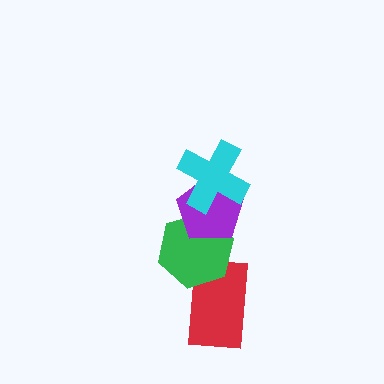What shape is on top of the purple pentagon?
The cyan cross is on top of the purple pentagon.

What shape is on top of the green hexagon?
The purple pentagon is on top of the green hexagon.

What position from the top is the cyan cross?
The cyan cross is 1st from the top.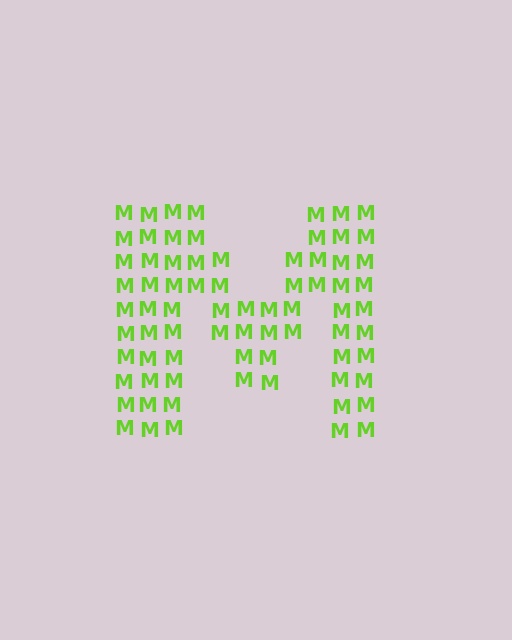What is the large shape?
The large shape is the letter M.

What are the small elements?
The small elements are letter M's.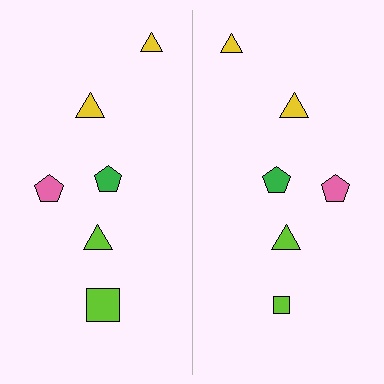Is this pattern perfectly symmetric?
No, the pattern is not perfectly symmetric. The lime square on the right side has a different size than its mirror counterpart.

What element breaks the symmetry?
The lime square on the right side has a different size than its mirror counterpart.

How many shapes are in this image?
There are 12 shapes in this image.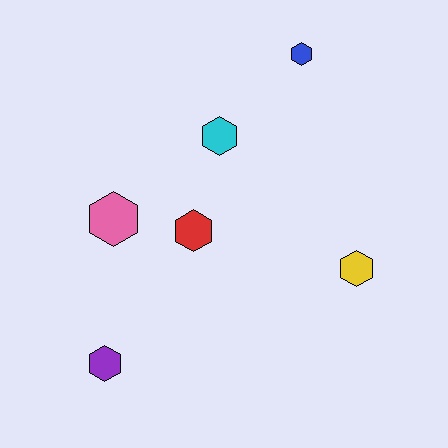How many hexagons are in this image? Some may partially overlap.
There are 6 hexagons.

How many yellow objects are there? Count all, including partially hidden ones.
There is 1 yellow object.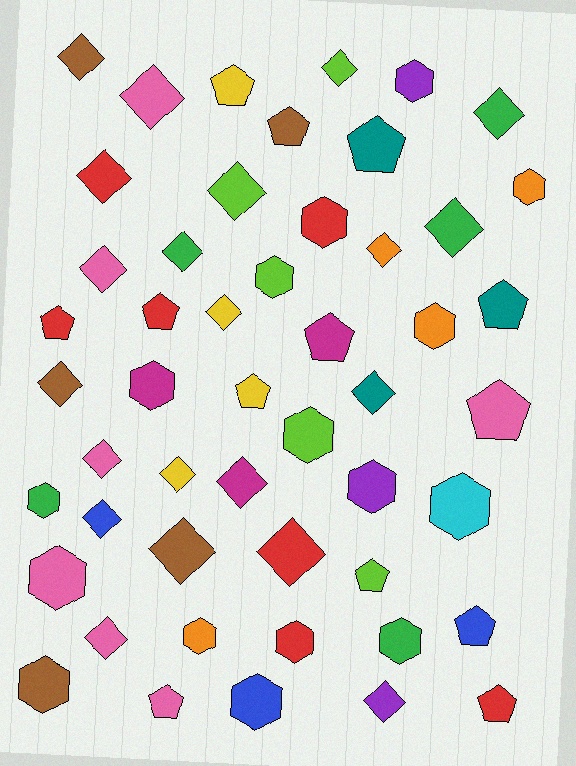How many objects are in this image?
There are 50 objects.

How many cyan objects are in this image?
There is 1 cyan object.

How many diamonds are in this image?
There are 21 diamonds.